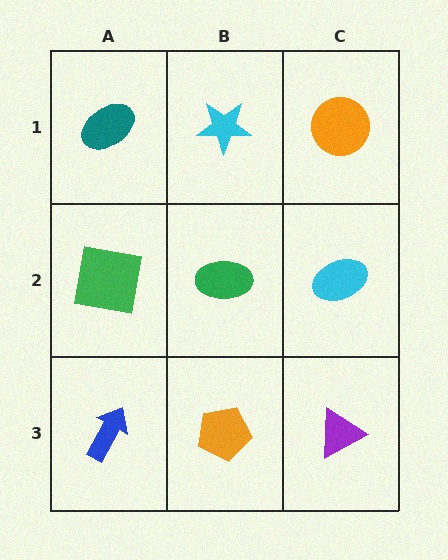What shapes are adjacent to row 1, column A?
A green square (row 2, column A), a cyan star (row 1, column B).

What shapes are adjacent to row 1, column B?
A green ellipse (row 2, column B), a teal ellipse (row 1, column A), an orange circle (row 1, column C).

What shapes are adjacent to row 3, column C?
A cyan ellipse (row 2, column C), an orange pentagon (row 3, column B).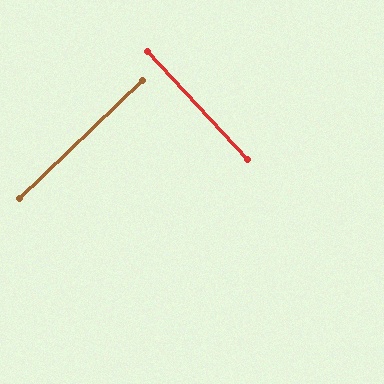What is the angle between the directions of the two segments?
Approximately 89 degrees.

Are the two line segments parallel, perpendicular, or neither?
Perpendicular — they meet at approximately 89°.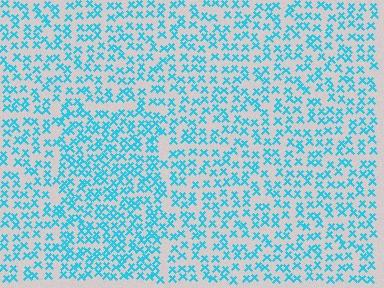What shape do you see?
I see a rectangle.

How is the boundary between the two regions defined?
The boundary is defined by a change in element density (approximately 1.5x ratio). All elements are the same color, size, and shape.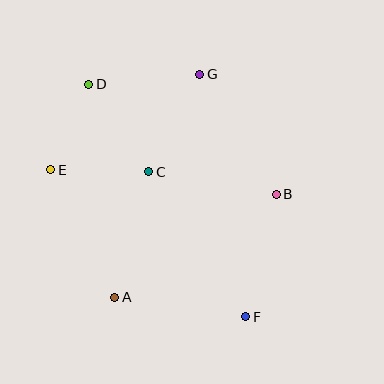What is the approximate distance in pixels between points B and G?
The distance between B and G is approximately 142 pixels.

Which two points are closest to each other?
Points D and E are closest to each other.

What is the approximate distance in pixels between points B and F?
The distance between B and F is approximately 126 pixels.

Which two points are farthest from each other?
Points D and F are farthest from each other.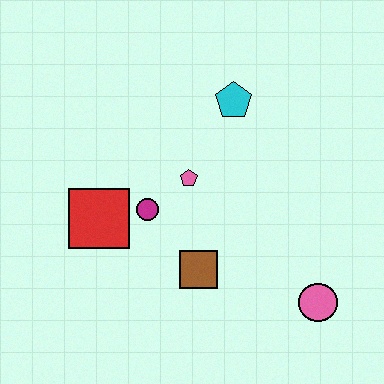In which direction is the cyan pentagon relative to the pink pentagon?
The cyan pentagon is above the pink pentagon.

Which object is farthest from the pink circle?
The red square is farthest from the pink circle.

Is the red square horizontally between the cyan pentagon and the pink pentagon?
No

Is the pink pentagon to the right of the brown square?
No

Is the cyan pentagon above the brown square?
Yes